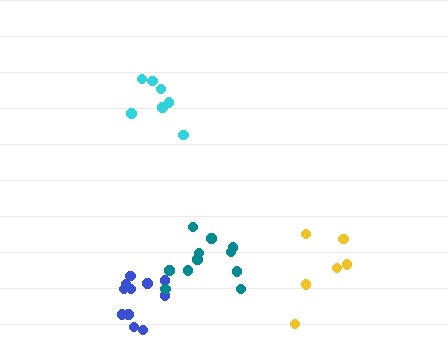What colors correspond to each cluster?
The clusters are colored: yellow, cyan, blue, teal.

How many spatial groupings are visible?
There are 4 spatial groupings.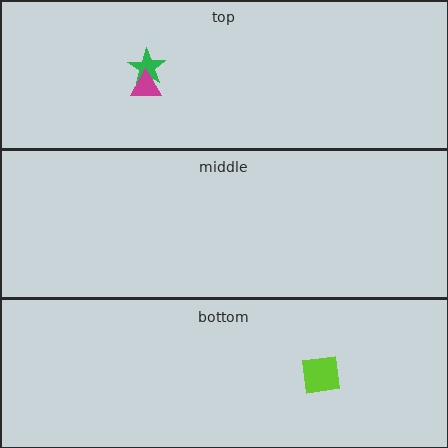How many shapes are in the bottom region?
1.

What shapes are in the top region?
The green star, the magenta triangle.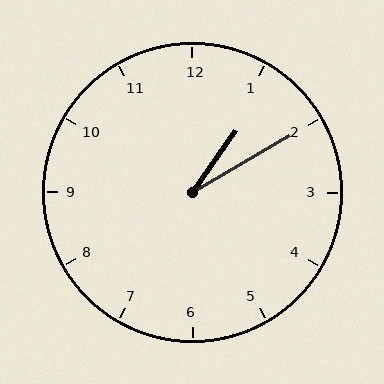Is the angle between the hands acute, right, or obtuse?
It is acute.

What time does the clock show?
1:10.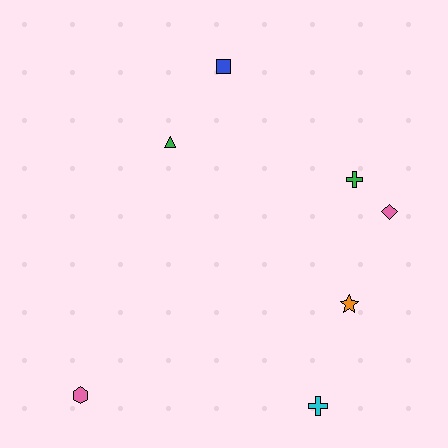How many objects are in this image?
There are 7 objects.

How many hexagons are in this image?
There is 1 hexagon.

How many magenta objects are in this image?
There are no magenta objects.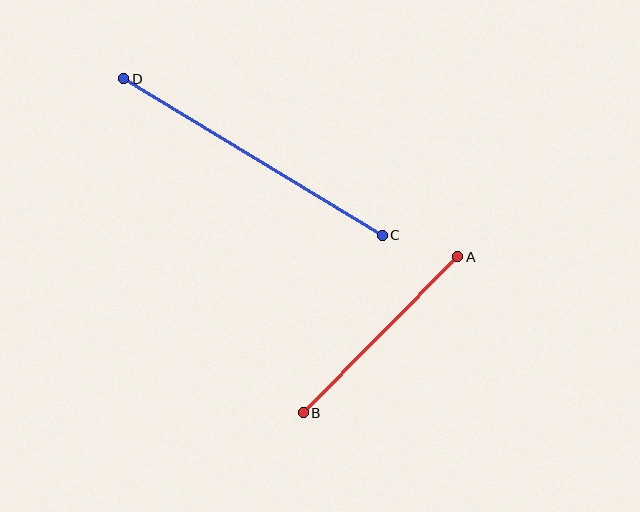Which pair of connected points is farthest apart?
Points C and D are farthest apart.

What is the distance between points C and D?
The distance is approximately 303 pixels.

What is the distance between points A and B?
The distance is approximately 220 pixels.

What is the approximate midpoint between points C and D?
The midpoint is at approximately (253, 157) pixels.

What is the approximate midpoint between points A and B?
The midpoint is at approximately (380, 335) pixels.